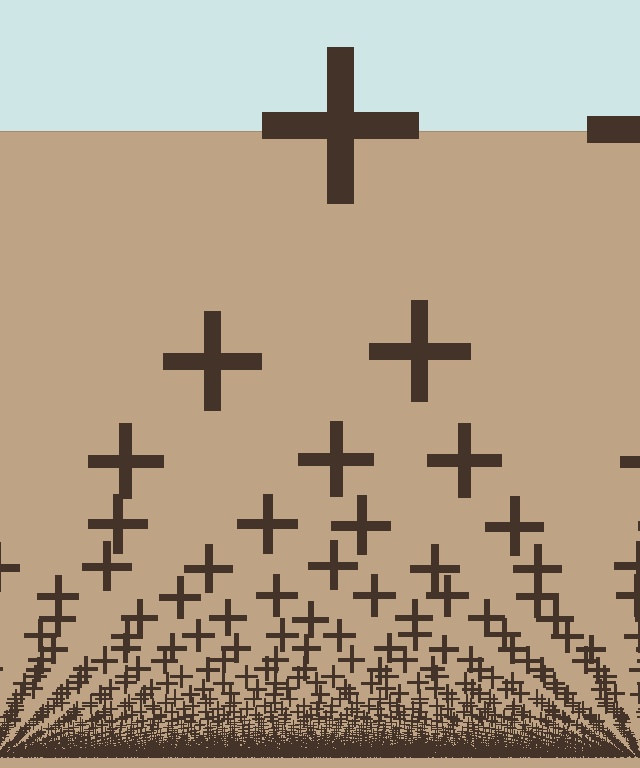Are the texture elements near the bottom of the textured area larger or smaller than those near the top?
Smaller. The gradient is inverted — elements near the bottom are smaller and denser.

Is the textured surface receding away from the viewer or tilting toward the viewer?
The surface appears to tilt toward the viewer. Texture elements get larger and sparser toward the top.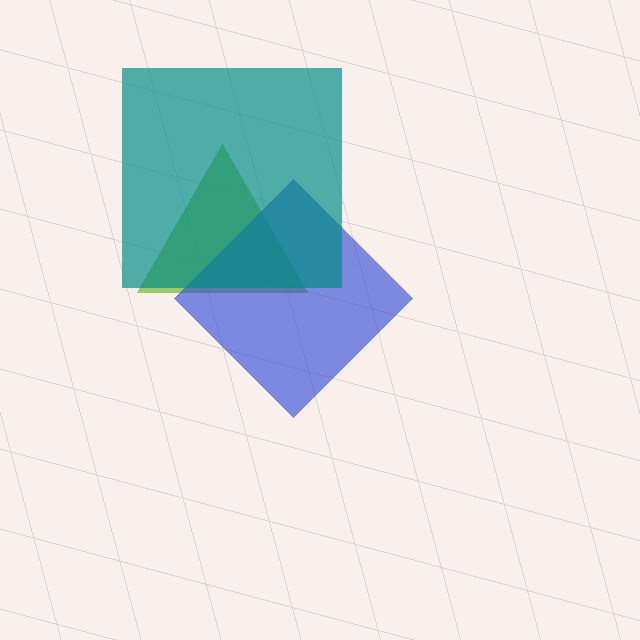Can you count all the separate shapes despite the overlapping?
Yes, there are 3 separate shapes.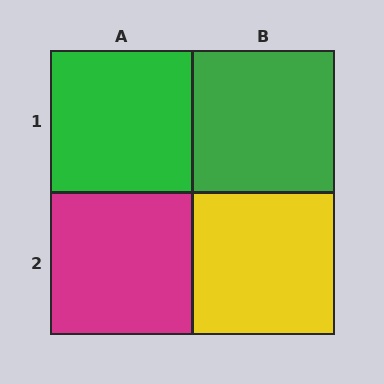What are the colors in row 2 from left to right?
Magenta, yellow.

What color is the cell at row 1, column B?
Green.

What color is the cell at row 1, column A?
Green.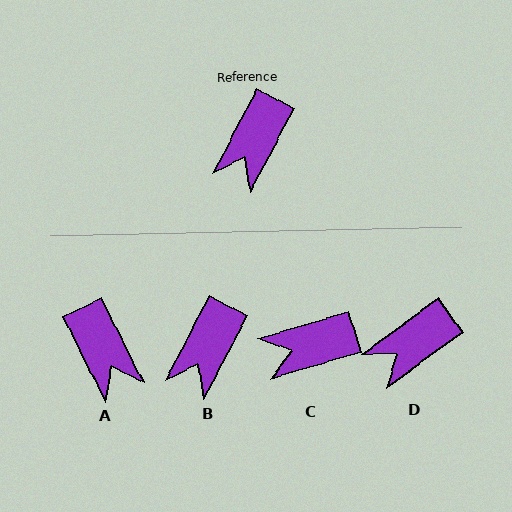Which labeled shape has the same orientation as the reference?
B.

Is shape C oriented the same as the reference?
No, it is off by about 46 degrees.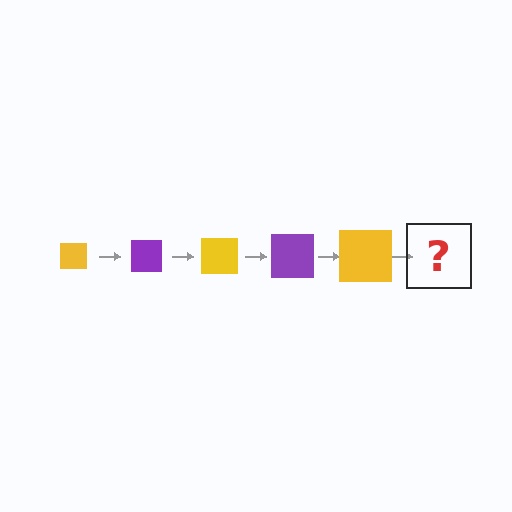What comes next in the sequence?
The next element should be a purple square, larger than the previous one.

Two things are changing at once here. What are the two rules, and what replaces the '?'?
The two rules are that the square grows larger each step and the color cycles through yellow and purple. The '?' should be a purple square, larger than the previous one.